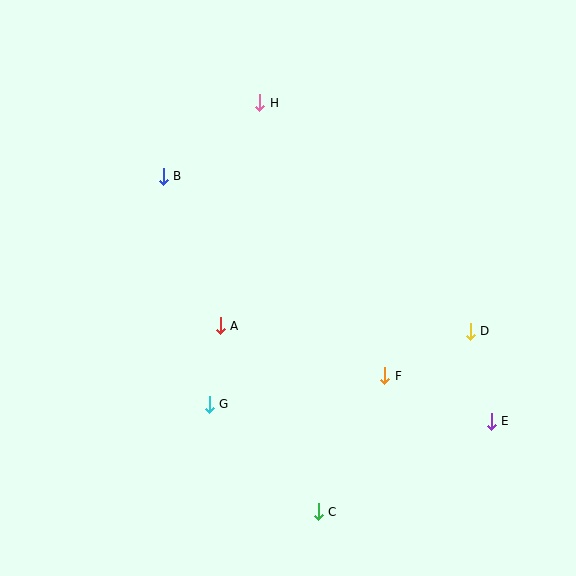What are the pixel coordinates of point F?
Point F is at (385, 376).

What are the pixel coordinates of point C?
Point C is at (318, 512).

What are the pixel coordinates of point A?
Point A is at (220, 326).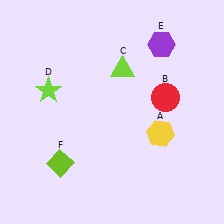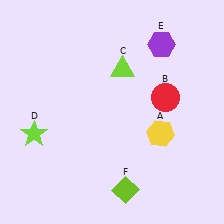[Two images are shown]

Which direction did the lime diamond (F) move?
The lime diamond (F) moved right.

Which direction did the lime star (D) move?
The lime star (D) moved down.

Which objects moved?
The objects that moved are: the lime star (D), the lime diamond (F).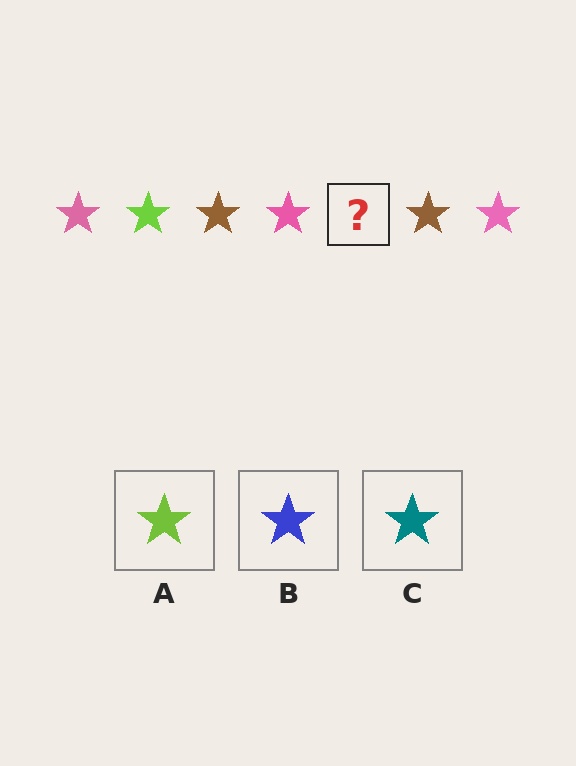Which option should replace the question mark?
Option A.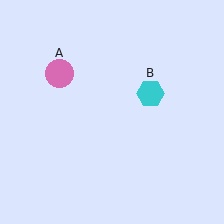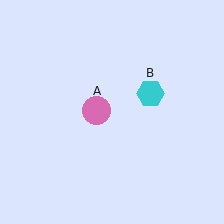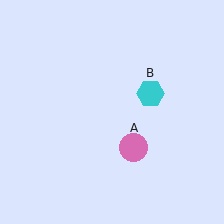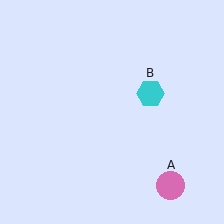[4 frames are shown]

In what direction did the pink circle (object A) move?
The pink circle (object A) moved down and to the right.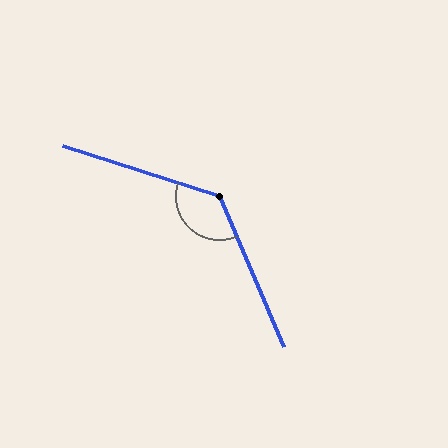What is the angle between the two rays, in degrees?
Approximately 131 degrees.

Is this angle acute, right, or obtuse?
It is obtuse.